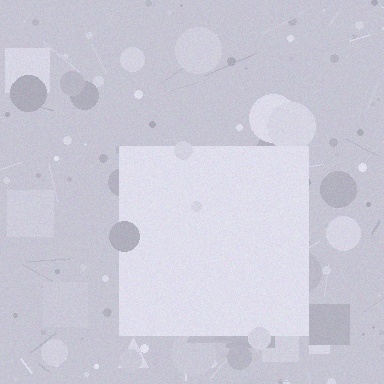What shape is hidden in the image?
A square is hidden in the image.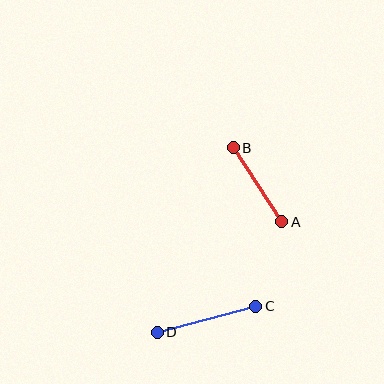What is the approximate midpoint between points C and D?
The midpoint is at approximately (207, 319) pixels.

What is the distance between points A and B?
The distance is approximately 89 pixels.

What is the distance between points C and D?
The distance is approximately 102 pixels.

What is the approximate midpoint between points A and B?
The midpoint is at approximately (257, 185) pixels.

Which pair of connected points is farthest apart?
Points C and D are farthest apart.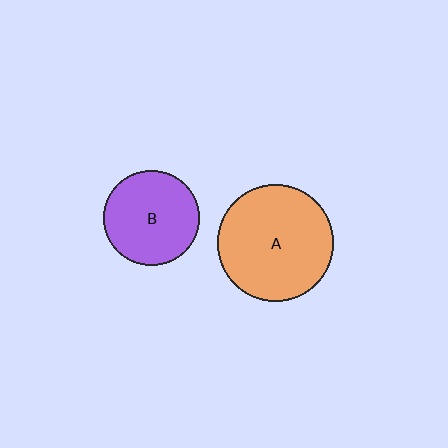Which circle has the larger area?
Circle A (orange).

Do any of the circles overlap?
No, none of the circles overlap.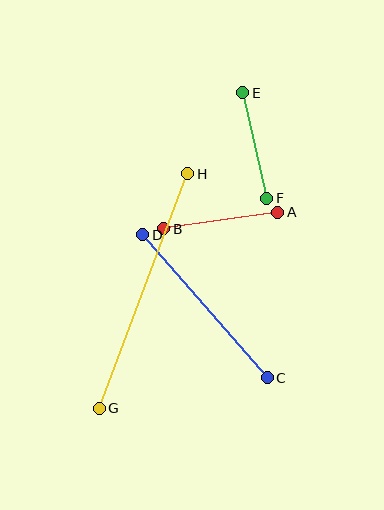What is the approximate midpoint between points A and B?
The midpoint is at approximately (221, 221) pixels.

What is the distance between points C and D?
The distance is approximately 189 pixels.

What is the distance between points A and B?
The distance is approximately 115 pixels.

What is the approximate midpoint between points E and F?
The midpoint is at approximately (255, 145) pixels.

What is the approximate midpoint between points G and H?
The midpoint is at approximately (143, 291) pixels.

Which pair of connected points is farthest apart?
Points G and H are farthest apart.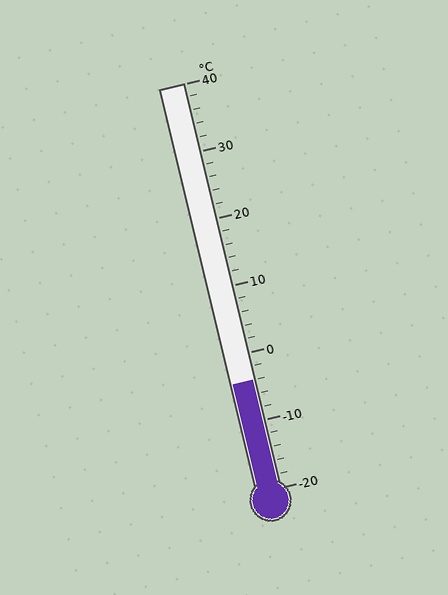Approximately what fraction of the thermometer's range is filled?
The thermometer is filled to approximately 25% of its range.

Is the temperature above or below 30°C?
The temperature is below 30°C.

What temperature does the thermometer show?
The thermometer shows approximately -4°C.